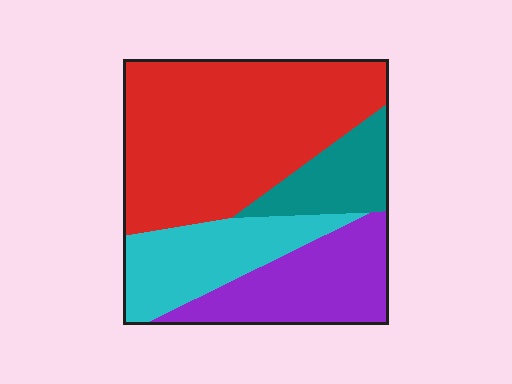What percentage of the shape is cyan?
Cyan covers about 20% of the shape.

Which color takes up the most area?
Red, at roughly 50%.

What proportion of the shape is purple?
Purple covers about 20% of the shape.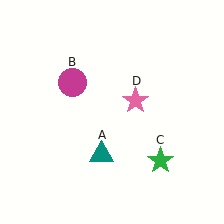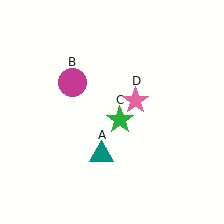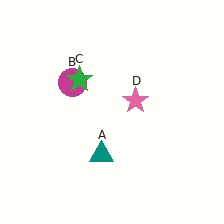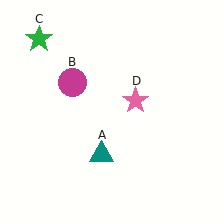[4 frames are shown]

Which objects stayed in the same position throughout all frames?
Teal triangle (object A) and magenta circle (object B) and pink star (object D) remained stationary.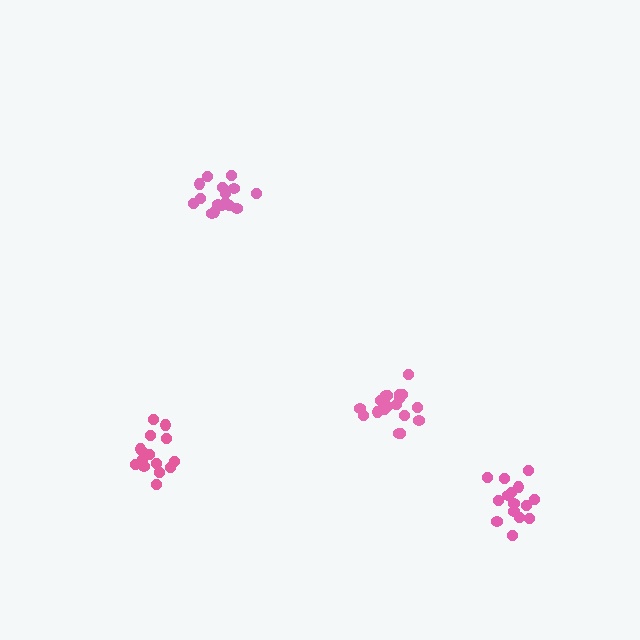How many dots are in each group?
Group 1: 18 dots, Group 2: 16 dots, Group 3: 15 dots, Group 4: 16 dots (65 total).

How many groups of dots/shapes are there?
There are 4 groups.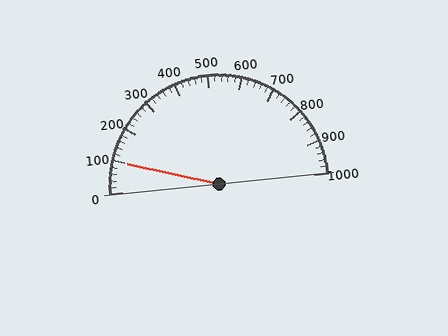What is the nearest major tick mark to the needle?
The nearest major tick mark is 100.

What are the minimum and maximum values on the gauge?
The gauge ranges from 0 to 1000.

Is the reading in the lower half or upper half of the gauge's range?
The reading is in the lower half of the range (0 to 1000).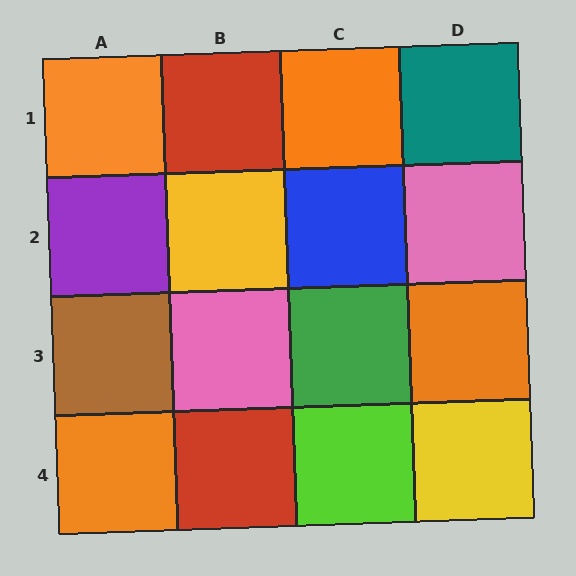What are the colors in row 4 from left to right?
Orange, red, lime, yellow.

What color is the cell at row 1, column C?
Orange.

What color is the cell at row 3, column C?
Green.